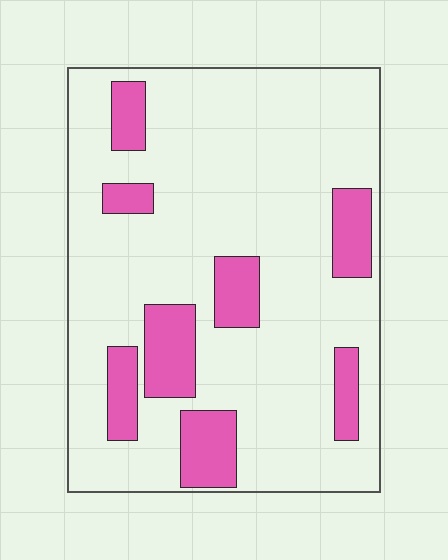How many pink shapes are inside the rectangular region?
8.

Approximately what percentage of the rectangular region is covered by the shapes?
Approximately 20%.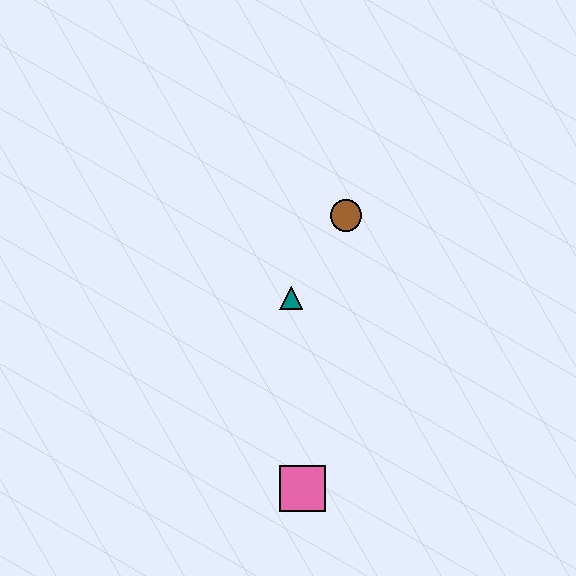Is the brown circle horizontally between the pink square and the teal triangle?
No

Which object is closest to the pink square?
The teal triangle is closest to the pink square.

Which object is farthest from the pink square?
The brown circle is farthest from the pink square.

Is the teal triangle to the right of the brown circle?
No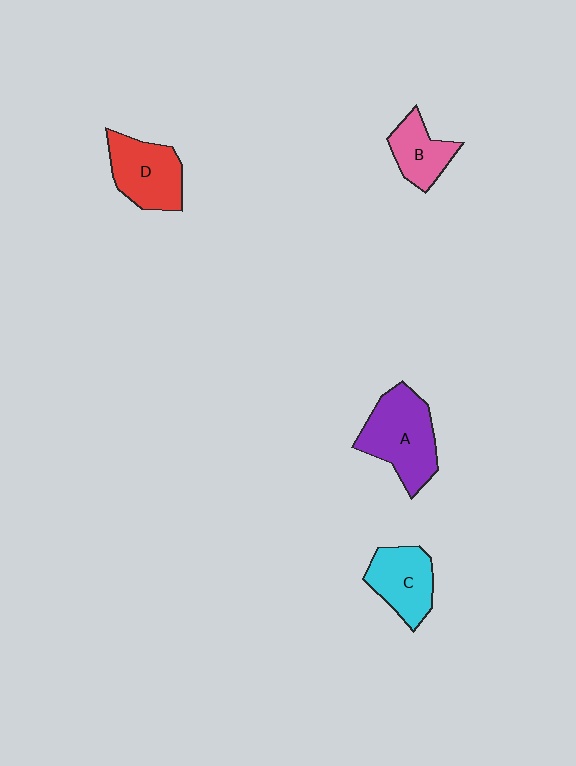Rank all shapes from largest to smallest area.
From largest to smallest: A (purple), D (red), C (cyan), B (pink).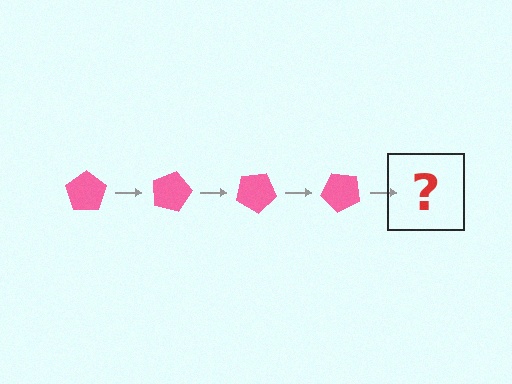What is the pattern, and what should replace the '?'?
The pattern is that the pentagon rotates 15 degrees each step. The '?' should be a pink pentagon rotated 60 degrees.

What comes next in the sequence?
The next element should be a pink pentagon rotated 60 degrees.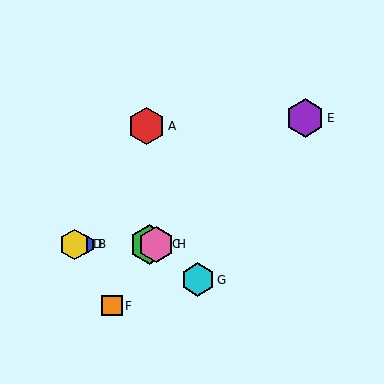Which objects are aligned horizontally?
Objects B, C, D, H are aligned horizontally.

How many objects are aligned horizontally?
4 objects (B, C, D, H) are aligned horizontally.